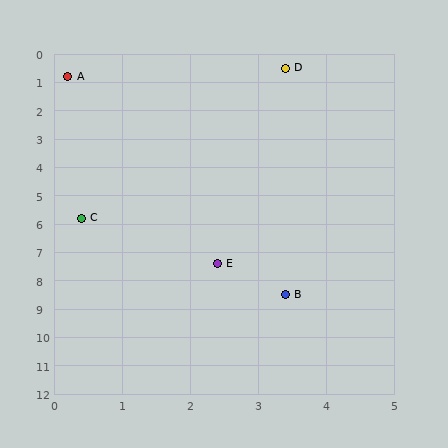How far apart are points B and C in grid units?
Points B and C are about 4.0 grid units apart.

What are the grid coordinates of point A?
Point A is at approximately (0.2, 0.8).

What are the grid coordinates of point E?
Point E is at approximately (2.4, 7.4).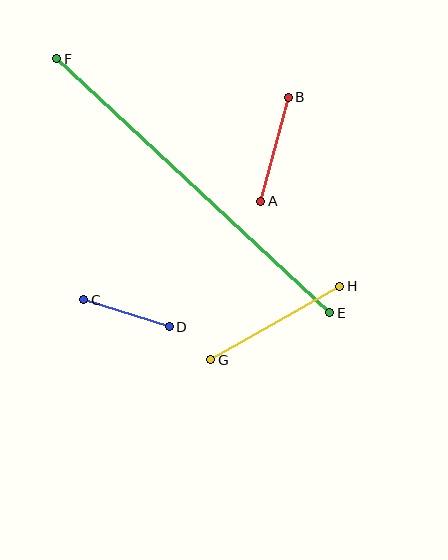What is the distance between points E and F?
The distance is approximately 373 pixels.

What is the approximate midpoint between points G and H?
The midpoint is at approximately (275, 323) pixels.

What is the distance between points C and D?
The distance is approximately 89 pixels.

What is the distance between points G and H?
The distance is approximately 148 pixels.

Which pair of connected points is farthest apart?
Points E and F are farthest apart.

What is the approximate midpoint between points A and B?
The midpoint is at approximately (275, 149) pixels.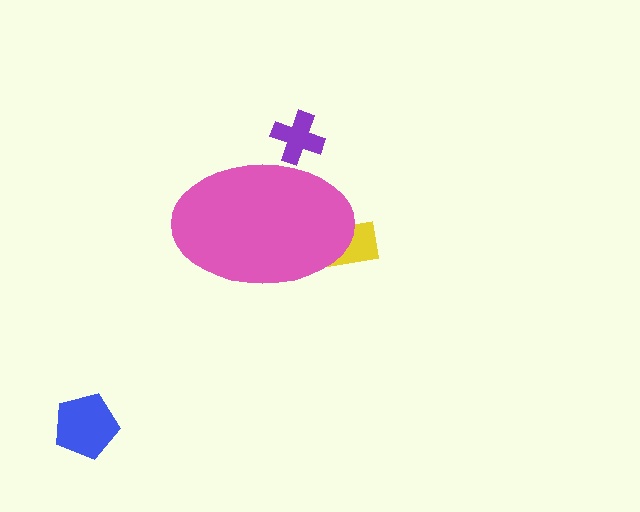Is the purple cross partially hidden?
Yes, the purple cross is partially hidden behind the pink ellipse.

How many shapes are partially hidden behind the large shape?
2 shapes are partially hidden.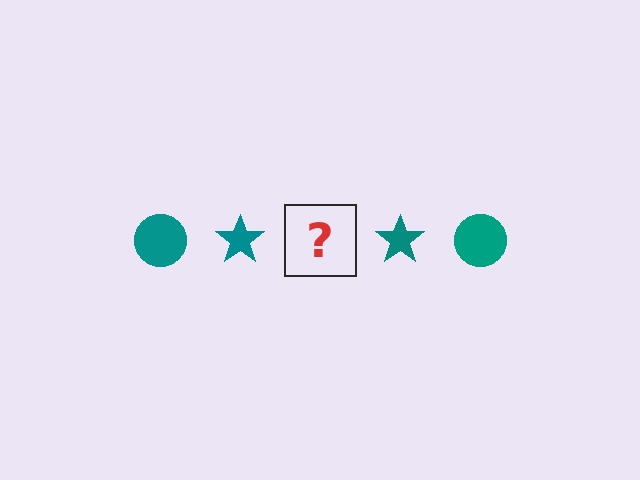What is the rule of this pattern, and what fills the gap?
The rule is that the pattern cycles through circle, star shapes in teal. The gap should be filled with a teal circle.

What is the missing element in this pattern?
The missing element is a teal circle.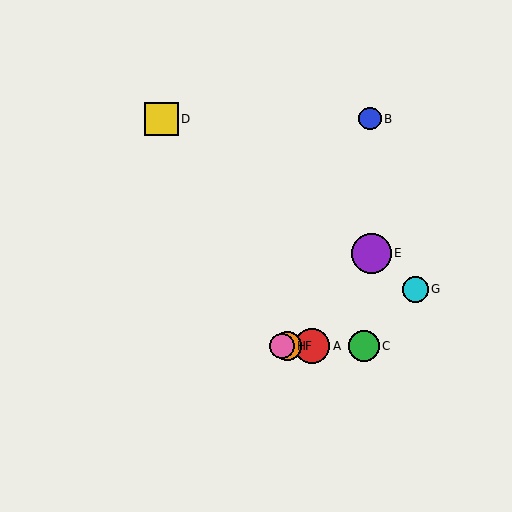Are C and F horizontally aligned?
Yes, both are at y≈346.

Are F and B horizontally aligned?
No, F is at y≈346 and B is at y≈119.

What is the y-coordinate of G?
Object G is at y≈289.